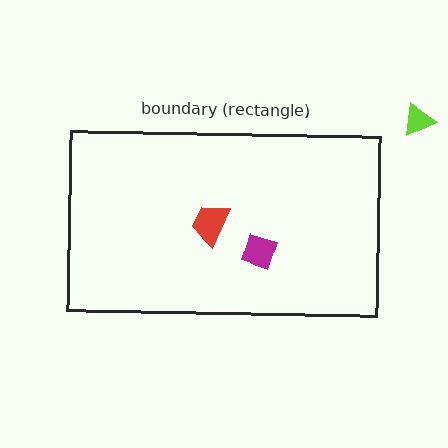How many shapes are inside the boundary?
2 inside, 1 outside.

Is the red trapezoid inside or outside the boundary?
Inside.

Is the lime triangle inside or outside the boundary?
Outside.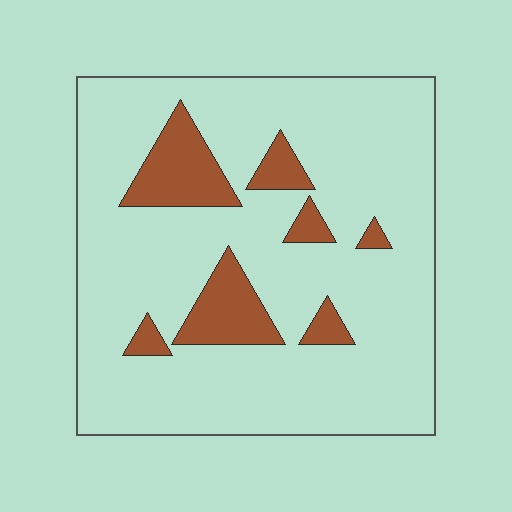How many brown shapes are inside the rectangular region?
7.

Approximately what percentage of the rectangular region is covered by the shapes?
Approximately 15%.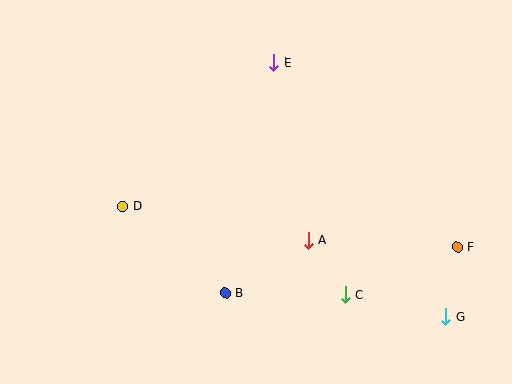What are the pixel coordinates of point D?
Point D is at (122, 206).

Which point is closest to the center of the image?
Point A at (309, 240) is closest to the center.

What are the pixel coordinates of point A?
Point A is at (309, 240).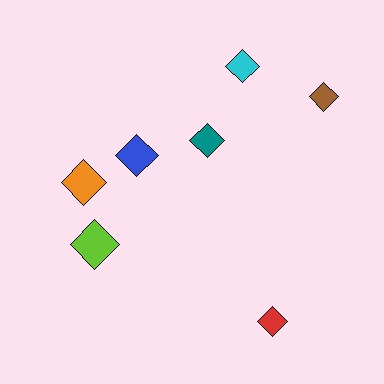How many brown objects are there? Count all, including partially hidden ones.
There is 1 brown object.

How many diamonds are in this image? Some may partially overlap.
There are 7 diamonds.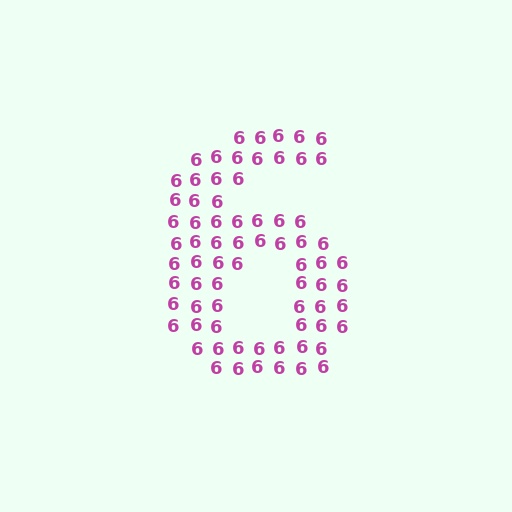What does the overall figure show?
The overall figure shows the digit 6.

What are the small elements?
The small elements are digit 6's.